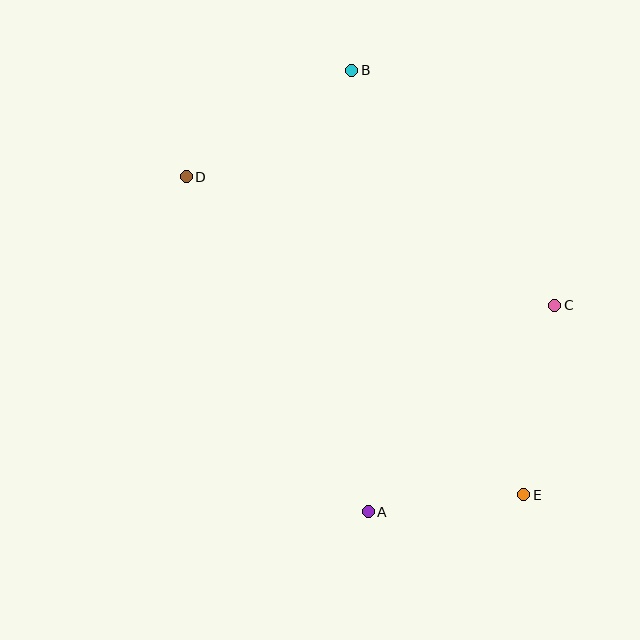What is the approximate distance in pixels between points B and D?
The distance between B and D is approximately 197 pixels.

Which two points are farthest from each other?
Points D and E are farthest from each other.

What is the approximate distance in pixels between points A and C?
The distance between A and C is approximately 278 pixels.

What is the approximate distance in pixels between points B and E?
The distance between B and E is approximately 458 pixels.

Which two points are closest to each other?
Points A and E are closest to each other.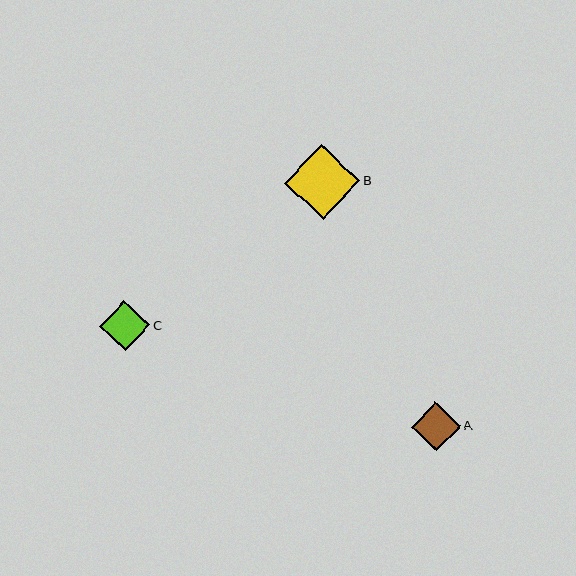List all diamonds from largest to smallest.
From largest to smallest: B, C, A.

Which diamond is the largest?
Diamond B is the largest with a size of approximately 75 pixels.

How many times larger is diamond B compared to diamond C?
Diamond B is approximately 1.5 times the size of diamond C.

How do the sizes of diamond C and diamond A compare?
Diamond C and diamond A are approximately the same size.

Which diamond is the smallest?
Diamond A is the smallest with a size of approximately 49 pixels.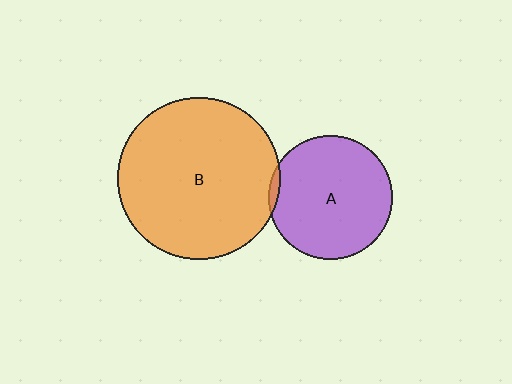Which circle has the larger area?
Circle B (orange).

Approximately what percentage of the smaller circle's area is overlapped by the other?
Approximately 5%.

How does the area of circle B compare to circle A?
Approximately 1.7 times.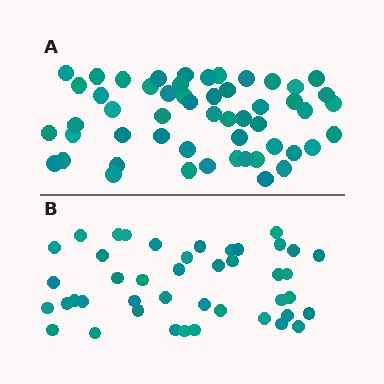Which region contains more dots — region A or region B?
Region A (the top region) has more dots.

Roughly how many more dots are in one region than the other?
Region A has roughly 10 or so more dots than region B.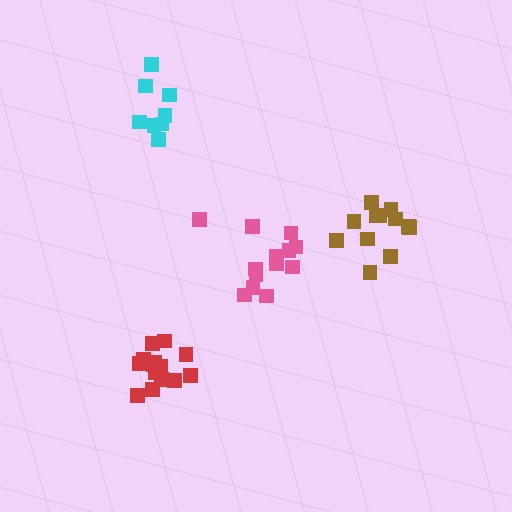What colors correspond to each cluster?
The clusters are colored: red, pink, brown, cyan.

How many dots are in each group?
Group 1: 14 dots, Group 2: 13 dots, Group 3: 12 dots, Group 4: 8 dots (47 total).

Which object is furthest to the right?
The brown cluster is rightmost.